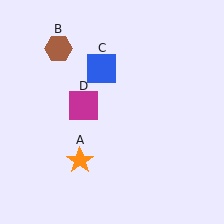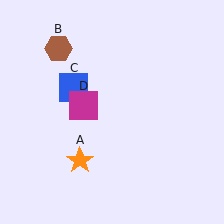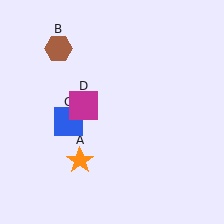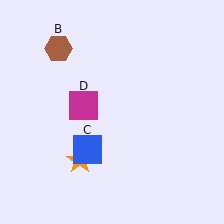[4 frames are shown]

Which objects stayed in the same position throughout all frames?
Orange star (object A) and brown hexagon (object B) and magenta square (object D) remained stationary.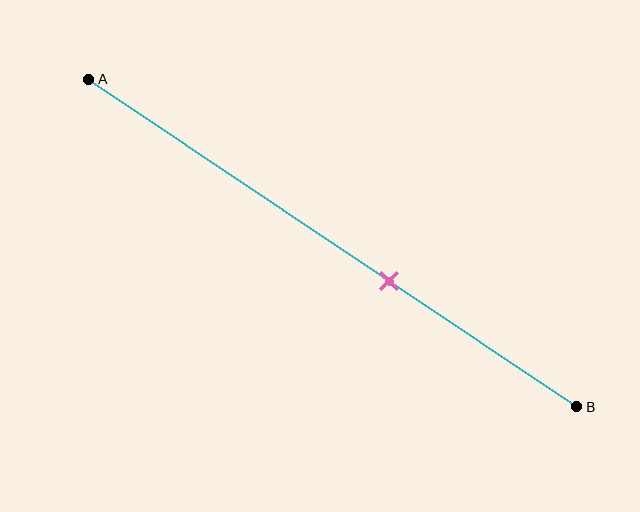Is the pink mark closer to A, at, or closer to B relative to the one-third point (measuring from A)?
The pink mark is closer to point B than the one-third point of segment AB.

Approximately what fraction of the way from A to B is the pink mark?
The pink mark is approximately 60% of the way from A to B.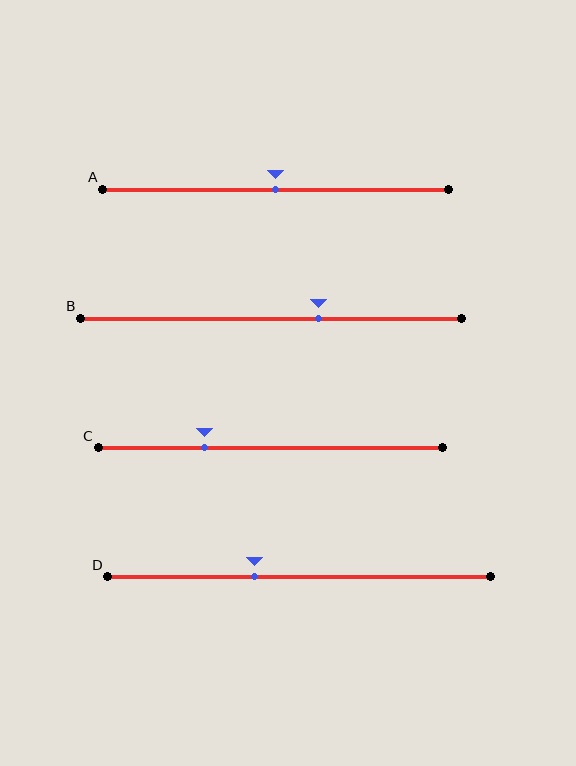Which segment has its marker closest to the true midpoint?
Segment A has its marker closest to the true midpoint.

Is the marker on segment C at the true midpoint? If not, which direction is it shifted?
No, the marker on segment C is shifted to the left by about 19% of the segment length.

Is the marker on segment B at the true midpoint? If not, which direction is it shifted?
No, the marker on segment B is shifted to the right by about 12% of the segment length.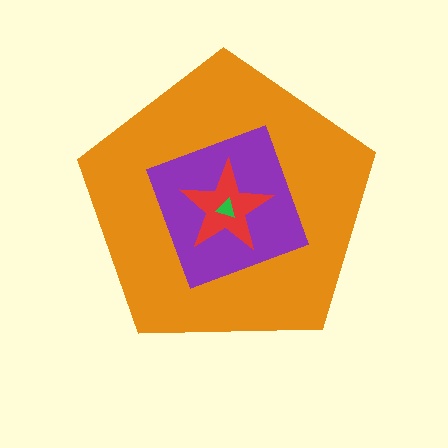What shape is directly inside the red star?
The green triangle.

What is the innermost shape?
The green triangle.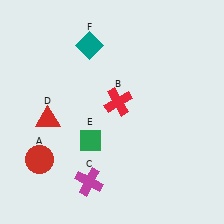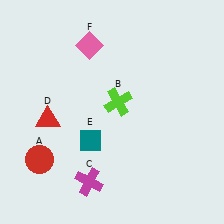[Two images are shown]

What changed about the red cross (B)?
In Image 1, B is red. In Image 2, it changed to lime.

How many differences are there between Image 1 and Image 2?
There are 3 differences between the two images.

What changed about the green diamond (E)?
In Image 1, E is green. In Image 2, it changed to teal.